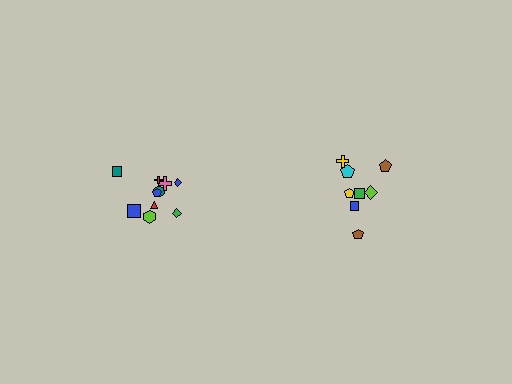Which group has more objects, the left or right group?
The left group.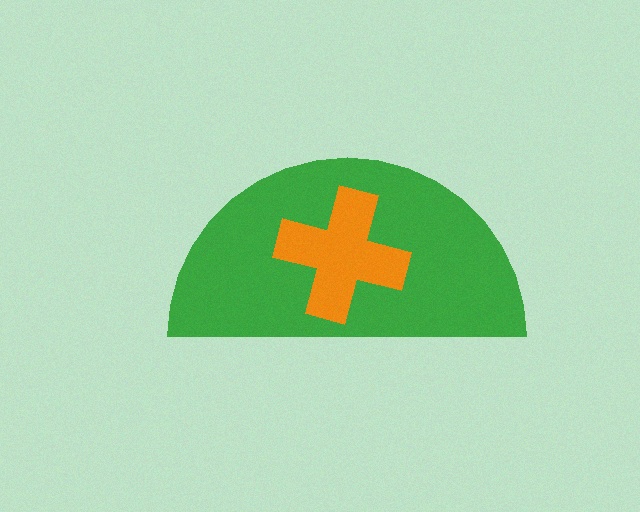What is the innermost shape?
The orange cross.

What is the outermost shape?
The green semicircle.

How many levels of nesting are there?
2.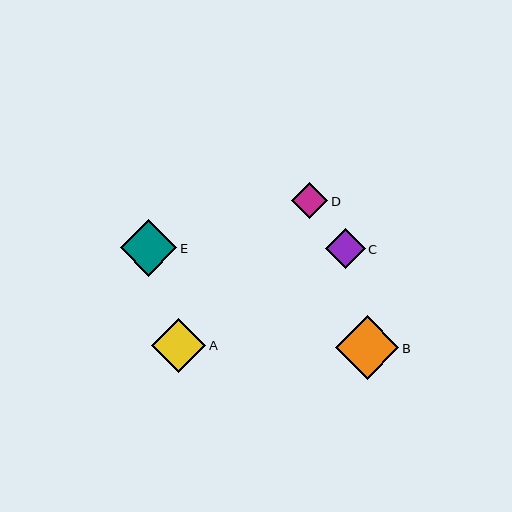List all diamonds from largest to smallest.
From largest to smallest: B, E, A, C, D.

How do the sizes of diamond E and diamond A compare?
Diamond E and diamond A are approximately the same size.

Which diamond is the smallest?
Diamond D is the smallest with a size of approximately 36 pixels.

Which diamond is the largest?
Diamond B is the largest with a size of approximately 63 pixels.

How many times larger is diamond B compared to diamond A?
Diamond B is approximately 1.2 times the size of diamond A.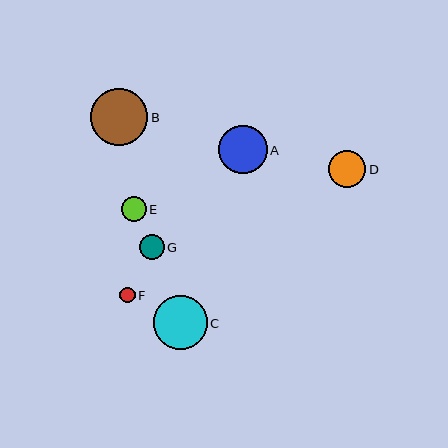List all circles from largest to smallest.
From largest to smallest: B, C, A, D, E, G, F.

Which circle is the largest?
Circle B is the largest with a size of approximately 57 pixels.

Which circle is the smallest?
Circle F is the smallest with a size of approximately 15 pixels.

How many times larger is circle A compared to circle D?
Circle A is approximately 1.3 times the size of circle D.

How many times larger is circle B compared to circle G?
Circle B is approximately 2.3 times the size of circle G.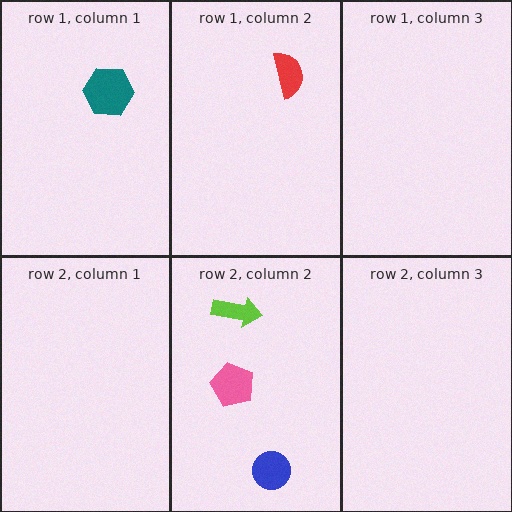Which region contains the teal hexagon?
The row 1, column 1 region.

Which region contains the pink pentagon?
The row 2, column 2 region.